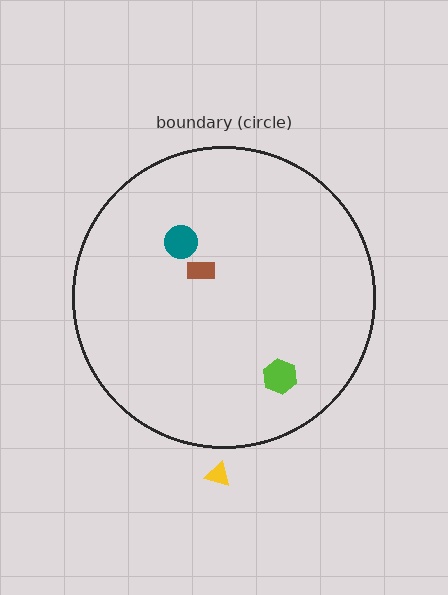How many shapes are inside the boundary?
3 inside, 1 outside.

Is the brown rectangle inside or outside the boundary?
Inside.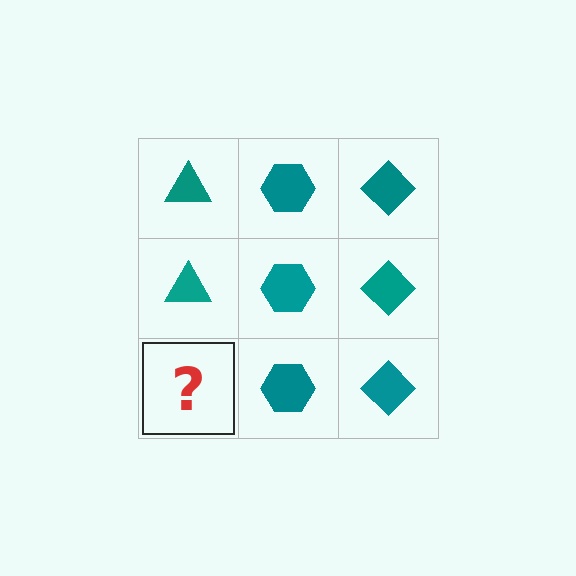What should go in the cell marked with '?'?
The missing cell should contain a teal triangle.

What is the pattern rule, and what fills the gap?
The rule is that each column has a consistent shape. The gap should be filled with a teal triangle.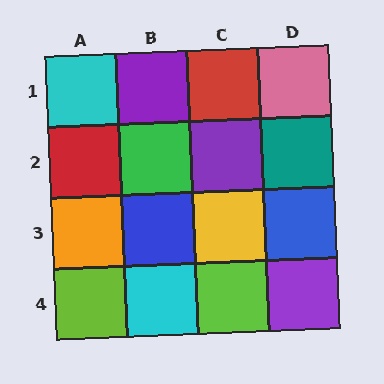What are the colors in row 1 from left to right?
Cyan, purple, red, pink.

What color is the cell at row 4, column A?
Lime.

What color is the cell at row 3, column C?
Yellow.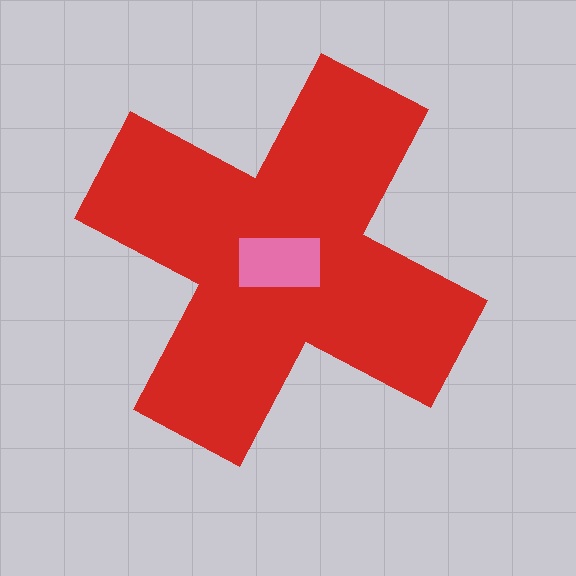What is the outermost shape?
The red cross.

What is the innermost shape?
The pink rectangle.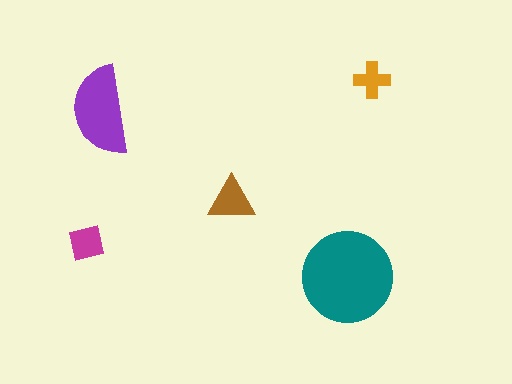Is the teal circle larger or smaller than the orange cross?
Larger.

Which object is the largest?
The teal circle.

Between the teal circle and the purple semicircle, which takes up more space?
The teal circle.